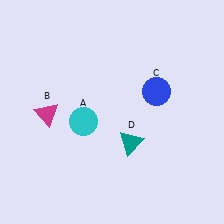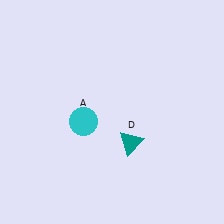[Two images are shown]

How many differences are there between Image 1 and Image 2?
There are 2 differences between the two images.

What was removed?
The magenta triangle (B), the blue circle (C) were removed in Image 2.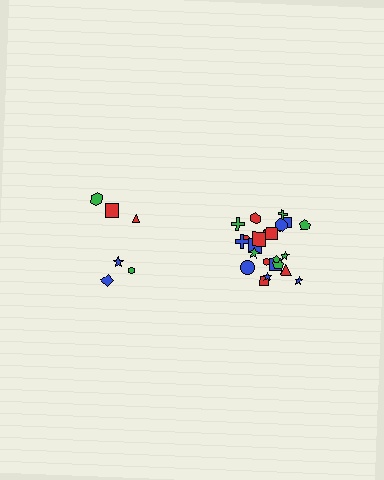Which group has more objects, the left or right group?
The right group.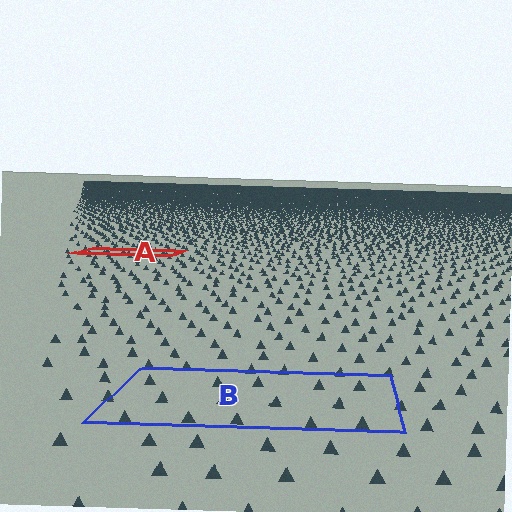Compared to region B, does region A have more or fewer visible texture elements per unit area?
Region A has more texture elements per unit area — they are packed more densely because it is farther away.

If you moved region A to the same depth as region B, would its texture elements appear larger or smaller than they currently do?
They would appear larger. At a closer depth, the same texture elements are projected at a bigger on-screen size.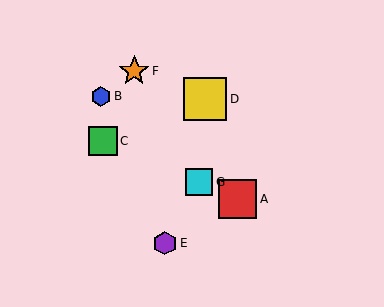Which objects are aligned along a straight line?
Objects A, C, G are aligned along a straight line.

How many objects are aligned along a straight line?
3 objects (A, C, G) are aligned along a straight line.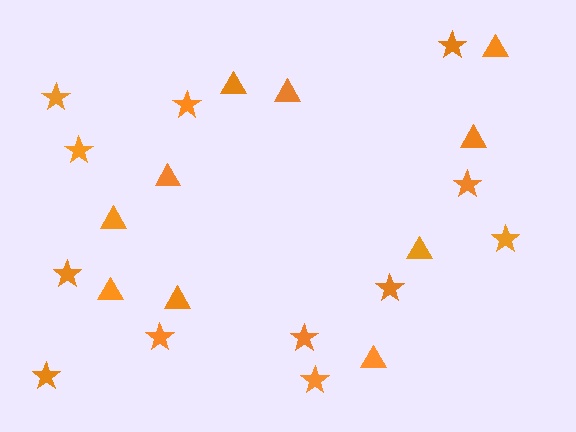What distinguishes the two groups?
There are 2 groups: one group of triangles (10) and one group of stars (12).